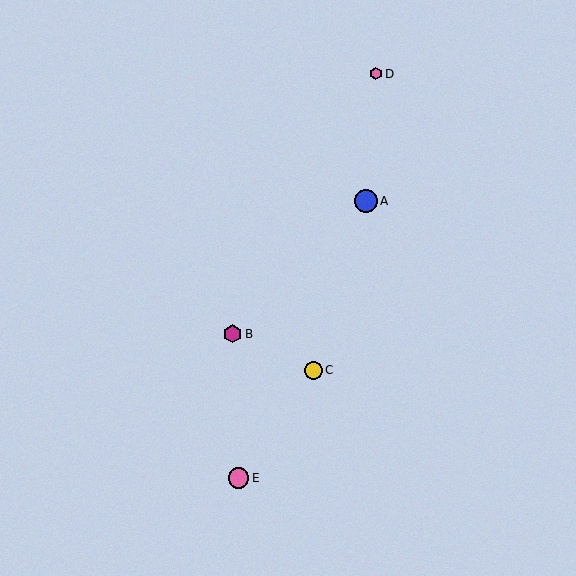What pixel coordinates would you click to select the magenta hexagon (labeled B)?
Click at (233, 334) to select the magenta hexagon B.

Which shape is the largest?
The blue circle (labeled A) is the largest.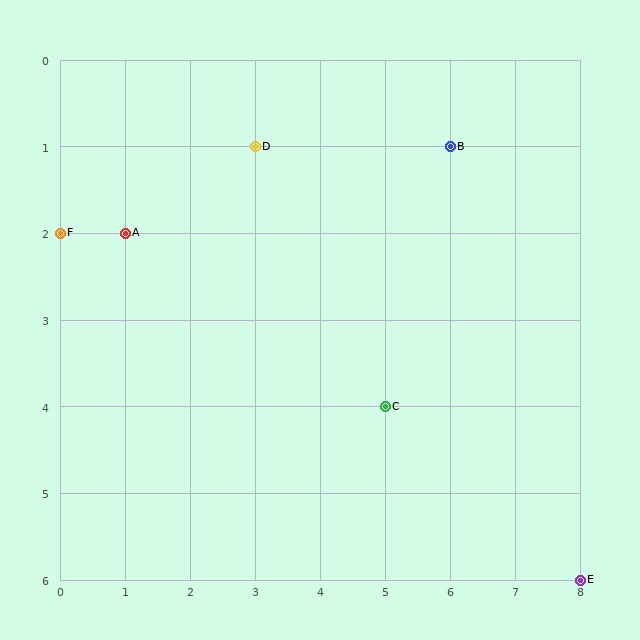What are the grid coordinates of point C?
Point C is at grid coordinates (5, 4).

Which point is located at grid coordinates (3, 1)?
Point D is at (3, 1).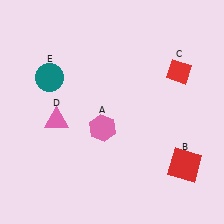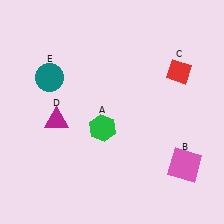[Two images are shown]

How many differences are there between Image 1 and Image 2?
There are 3 differences between the two images.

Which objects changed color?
A changed from pink to green. B changed from red to pink. D changed from pink to magenta.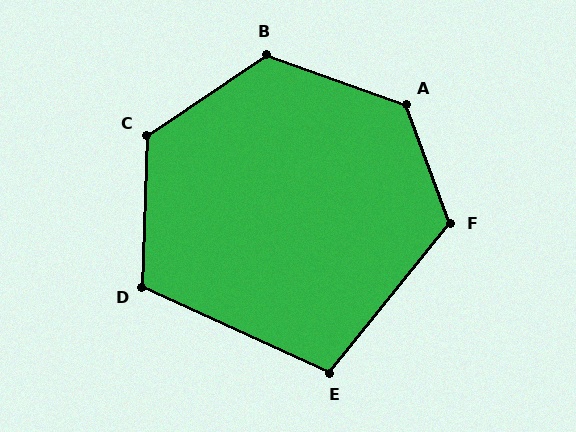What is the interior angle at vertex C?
Approximately 126 degrees (obtuse).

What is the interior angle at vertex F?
Approximately 121 degrees (obtuse).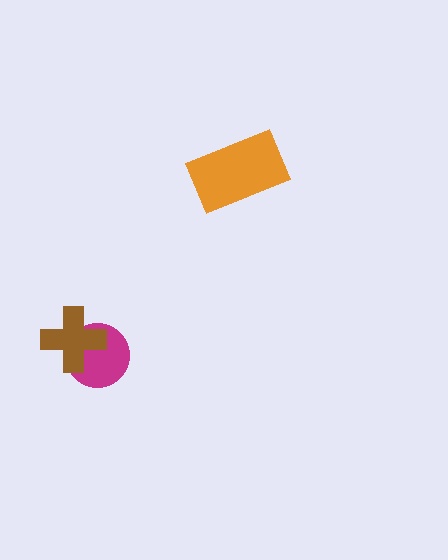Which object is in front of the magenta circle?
The brown cross is in front of the magenta circle.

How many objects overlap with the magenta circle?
1 object overlaps with the magenta circle.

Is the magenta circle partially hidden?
Yes, it is partially covered by another shape.